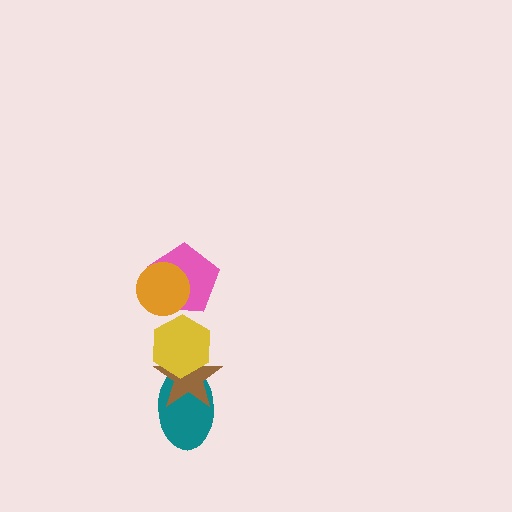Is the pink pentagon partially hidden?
Yes, it is partially covered by another shape.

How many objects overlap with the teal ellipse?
2 objects overlap with the teal ellipse.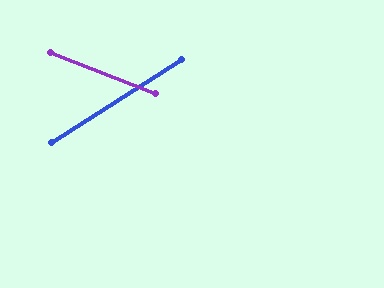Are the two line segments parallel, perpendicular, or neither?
Neither parallel nor perpendicular — they differ by about 54°.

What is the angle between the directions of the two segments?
Approximately 54 degrees.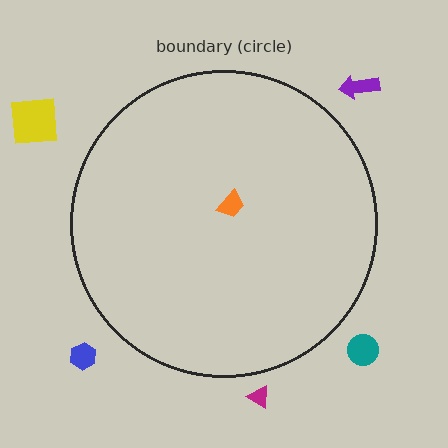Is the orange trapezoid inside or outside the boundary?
Inside.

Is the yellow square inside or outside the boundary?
Outside.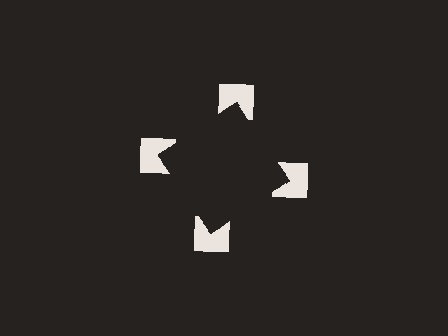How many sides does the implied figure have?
4 sides.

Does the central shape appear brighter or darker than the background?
It typically appears slightly darker than the background, even though no actual brightness change is drawn.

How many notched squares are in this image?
There are 4 — one at each vertex of the illusory square.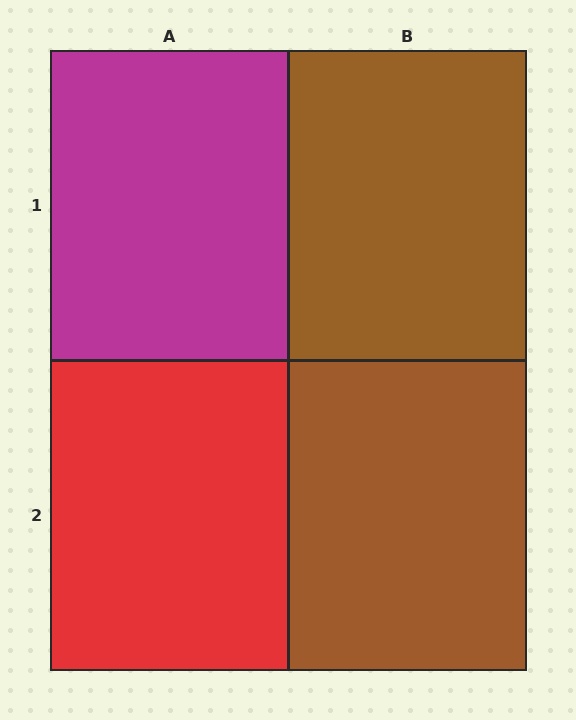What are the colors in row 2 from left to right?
Red, brown.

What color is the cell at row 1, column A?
Magenta.